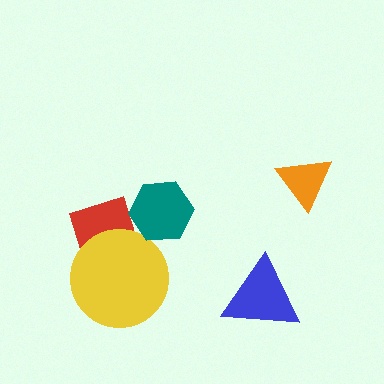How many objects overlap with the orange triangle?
0 objects overlap with the orange triangle.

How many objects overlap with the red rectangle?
2 objects overlap with the red rectangle.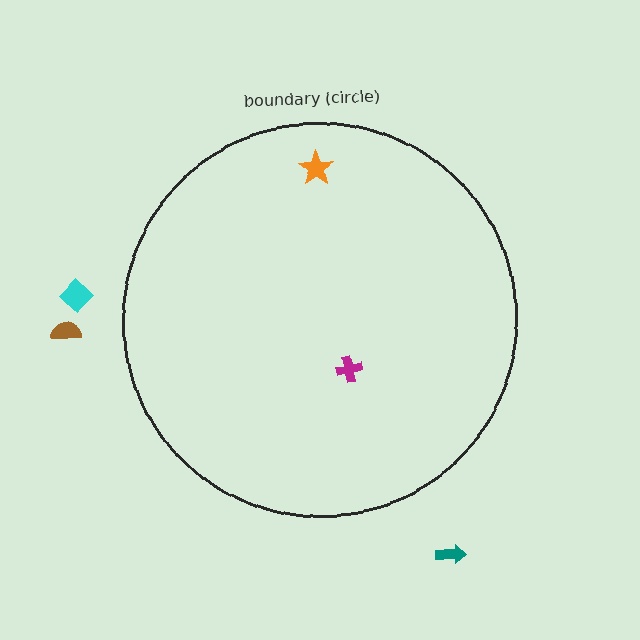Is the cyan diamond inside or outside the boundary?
Outside.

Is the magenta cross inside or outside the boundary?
Inside.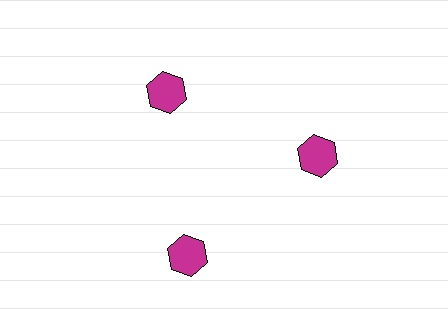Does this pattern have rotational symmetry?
Yes, this pattern has 3-fold rotational symmetry. It looks the same after rotating 120 degrees around the center.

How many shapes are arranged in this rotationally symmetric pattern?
There are 3 shapes, arranged in 3 groups of 1.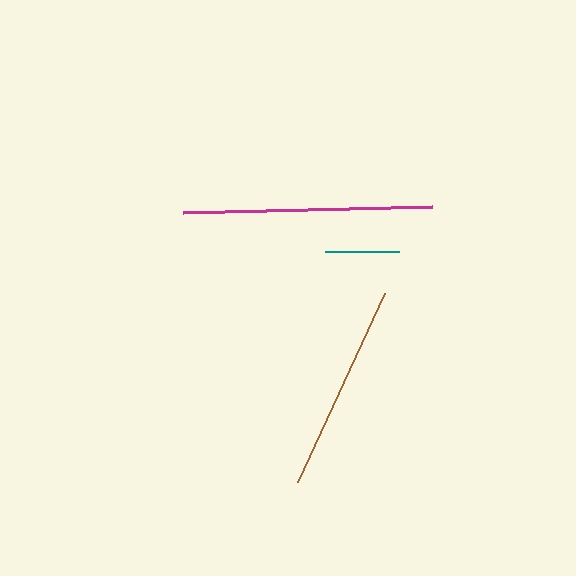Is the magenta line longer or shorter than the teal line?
The magenta line is longer than the teal line.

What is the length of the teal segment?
The teal segment is approximately 74 pixels long.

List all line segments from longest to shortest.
From longest to shortest: magenta, brown, teal.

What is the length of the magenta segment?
The magenta segment is approximately 249 pixels long.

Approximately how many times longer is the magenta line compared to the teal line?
The magenta line is approximately 3.4 times the length of the teal line.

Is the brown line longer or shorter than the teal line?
The brown line is longer than the teal line.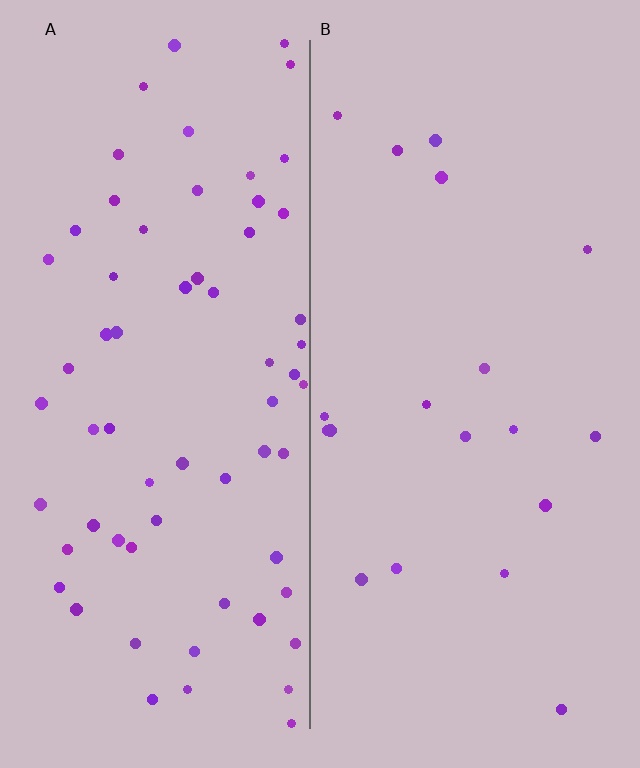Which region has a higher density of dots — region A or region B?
A (the left).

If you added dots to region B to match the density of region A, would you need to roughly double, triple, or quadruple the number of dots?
Approximately triple.